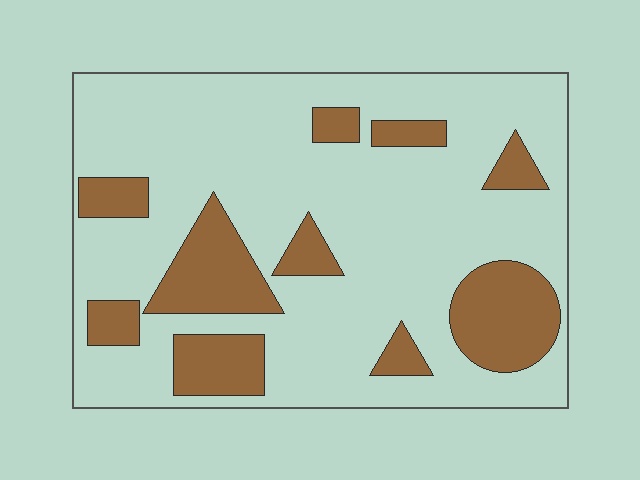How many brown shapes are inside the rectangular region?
10.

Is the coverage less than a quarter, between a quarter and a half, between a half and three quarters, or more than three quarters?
Less than a quarter.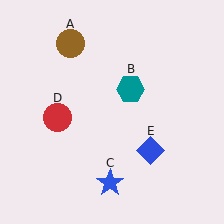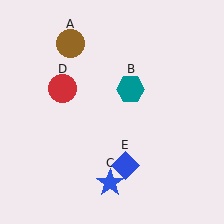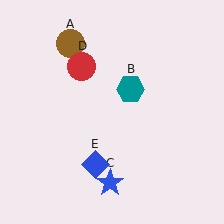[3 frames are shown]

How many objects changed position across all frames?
2 objects changed position: red circle (object D), blue diamond (object E).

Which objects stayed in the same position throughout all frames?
Brown circle (object A) and teal hexagon (object B) and blue star (object C) remained stationary.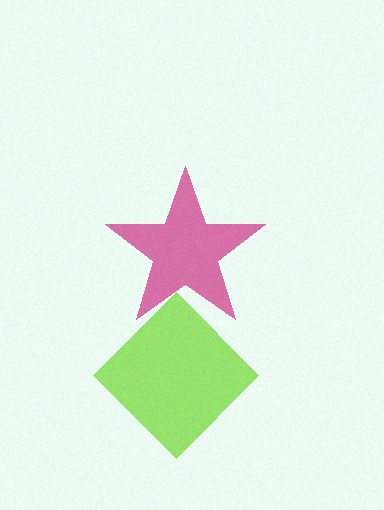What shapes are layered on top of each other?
The layered shapes are: a magenta star, a lime diamond.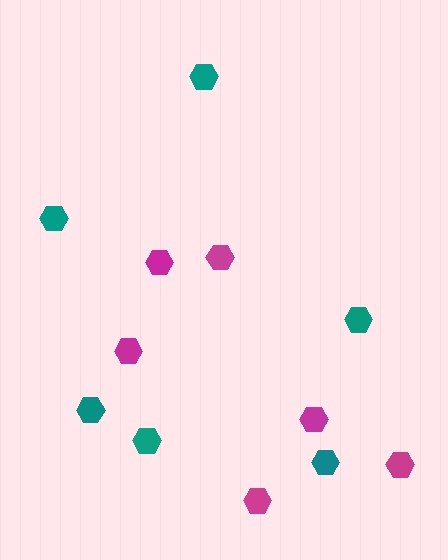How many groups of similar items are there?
There are 2 groups: one group of teal hexagons (6) and one group of magenta hexagons (6).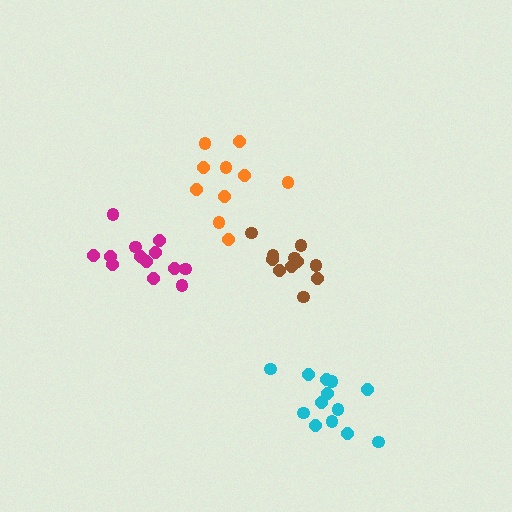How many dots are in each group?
Group 1: 11 dots, Group 2: 10 dots, Group 3: 13 dots, Group 4: 13 dots (47 total).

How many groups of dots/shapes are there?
There are 4 groups.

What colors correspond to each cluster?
The clusters are colored: brown, orange, cyan, magenta.